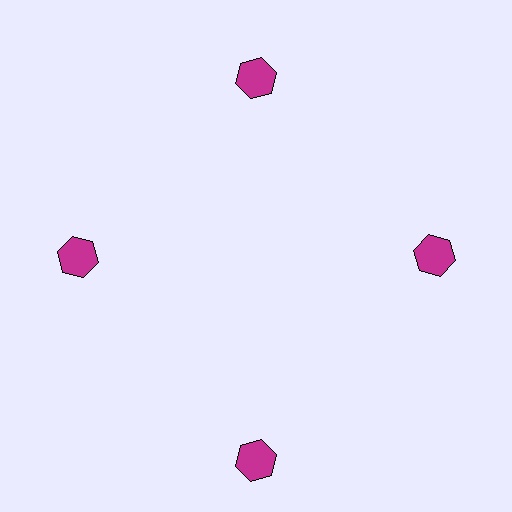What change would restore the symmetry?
The symmetry would be restored by moving it inward, back onto the ring so that all 4 hexagons sit at equal angles and equal distance from the center.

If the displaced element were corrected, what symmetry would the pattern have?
It would have 4-fold rotational symmetry — the pattern would map onto itself every 90 degrees.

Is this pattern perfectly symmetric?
No. The 4 magenta hexagons are arranged in a ring, but one element near the 6 o'clock position is pushed outward from the center, breaking the 4-fold rotational symmetry.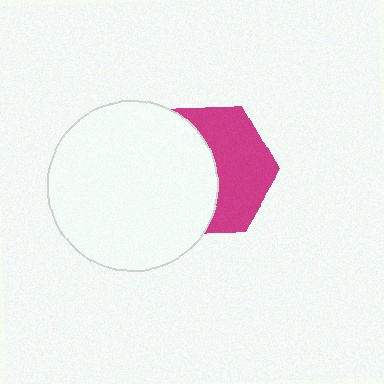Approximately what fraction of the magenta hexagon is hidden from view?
Roughly 51% of the magenta hexagon is hidden behind the white circle.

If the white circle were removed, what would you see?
You would see the complete magenta hexagon.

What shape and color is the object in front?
The object in front is a white circle.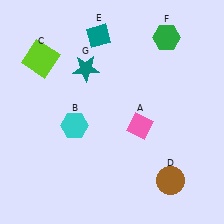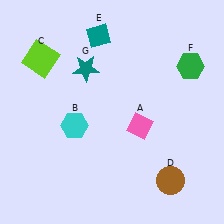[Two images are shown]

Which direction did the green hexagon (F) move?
The green hexagon (F) moved down.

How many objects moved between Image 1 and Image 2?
1 object moved between the two images.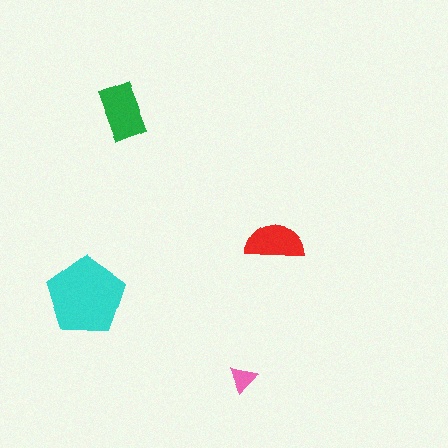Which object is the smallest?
The pink triangle.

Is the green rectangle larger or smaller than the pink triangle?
Larger.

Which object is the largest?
The cyan pentagon.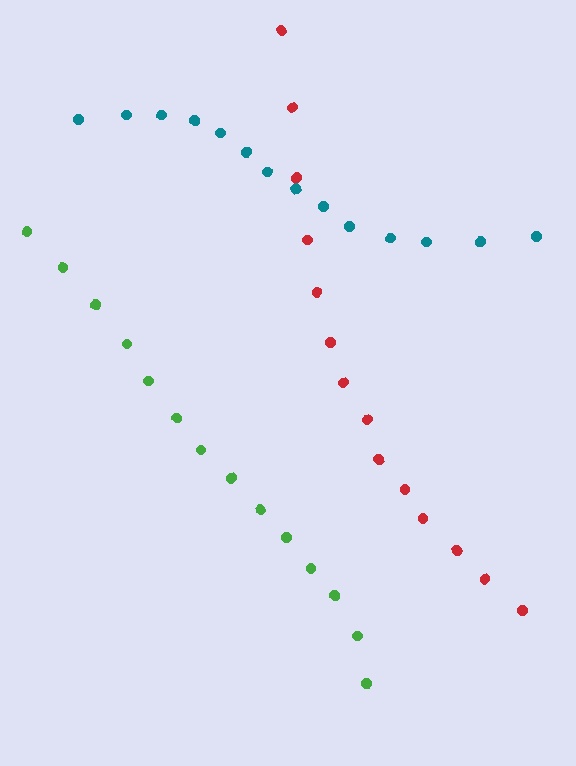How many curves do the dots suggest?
There are 3 distinct paths.